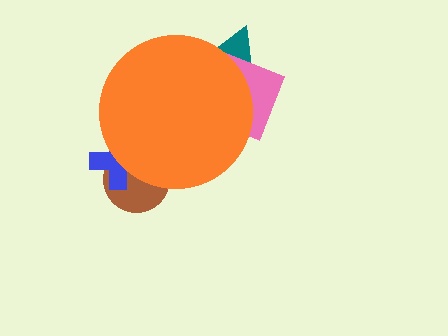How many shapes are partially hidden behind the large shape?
4 shapes are partially hidden.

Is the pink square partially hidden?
Yes, the pink square is partially hidden behind the orange circle.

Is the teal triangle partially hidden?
Yes, the teal triangle is partially hidden behind the orange circle.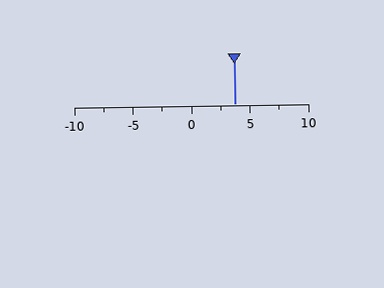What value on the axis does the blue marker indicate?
The marker indicates approximately 3.8.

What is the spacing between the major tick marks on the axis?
The major ticks are spaced 5 apart.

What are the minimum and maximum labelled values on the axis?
The axis runs from -10 to 10.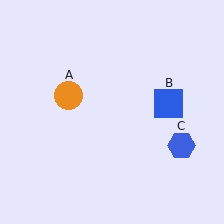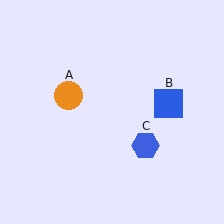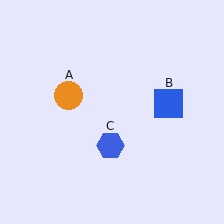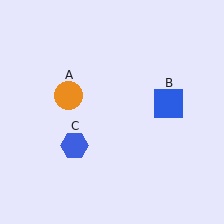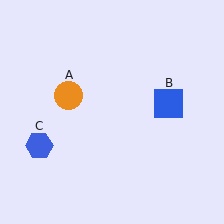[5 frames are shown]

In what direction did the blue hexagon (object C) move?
The blue hexagon (object C) moved left.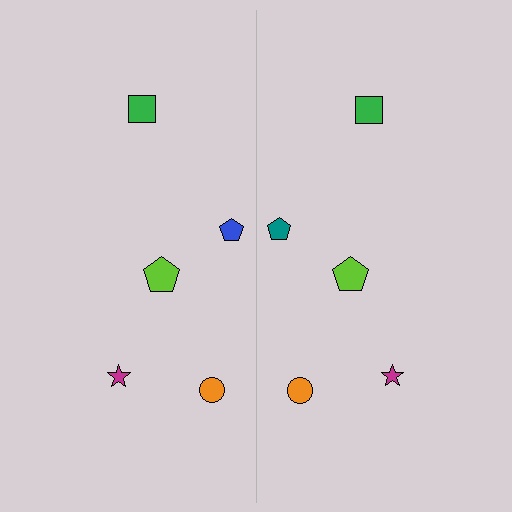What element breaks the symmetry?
The teal pentagon on the right side breaks the symmetry — its mirror counterpart is blue.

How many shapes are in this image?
There are 10 shapes in this image.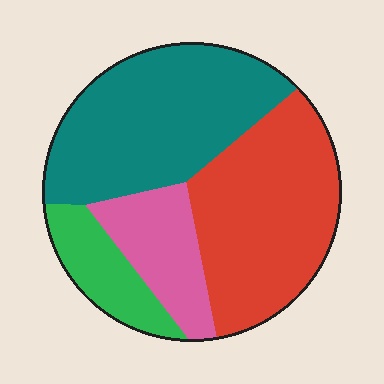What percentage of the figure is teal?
Teal takes up between a quarter and a half of the figure.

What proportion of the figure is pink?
Pink takes up less than a quarter of the figure.